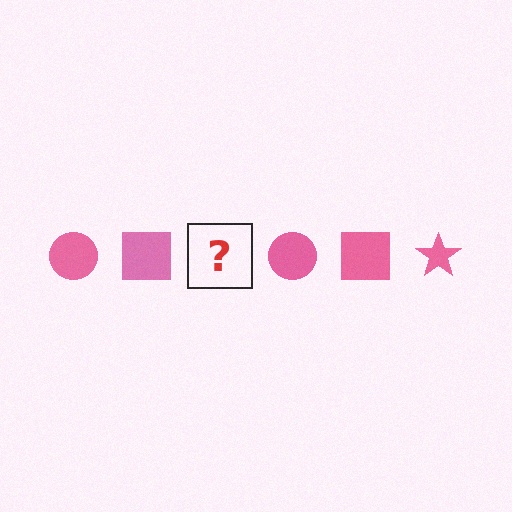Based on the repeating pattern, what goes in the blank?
The blank should be a pink star.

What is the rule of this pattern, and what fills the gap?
The rule is that the pattern cycles through circle, square, star shapes in pink. The gap should be filled with a pink star.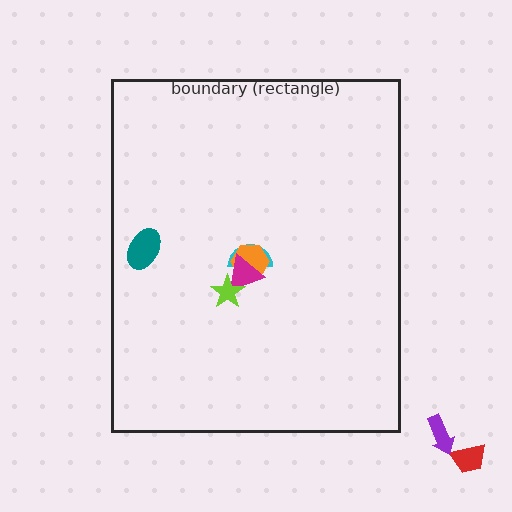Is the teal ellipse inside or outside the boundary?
Inside.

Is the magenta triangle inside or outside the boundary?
Inside.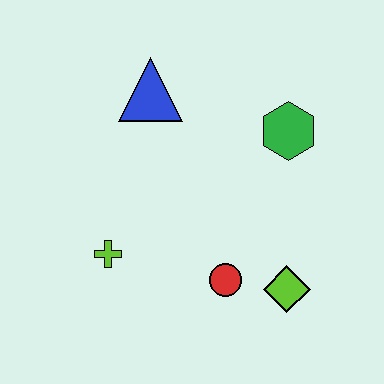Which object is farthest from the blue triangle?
The lime diamond is farthest from the blue triangle.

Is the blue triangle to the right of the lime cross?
Yes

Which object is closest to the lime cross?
The red circle is closest to the lime cross.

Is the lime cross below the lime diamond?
No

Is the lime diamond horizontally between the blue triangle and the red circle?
No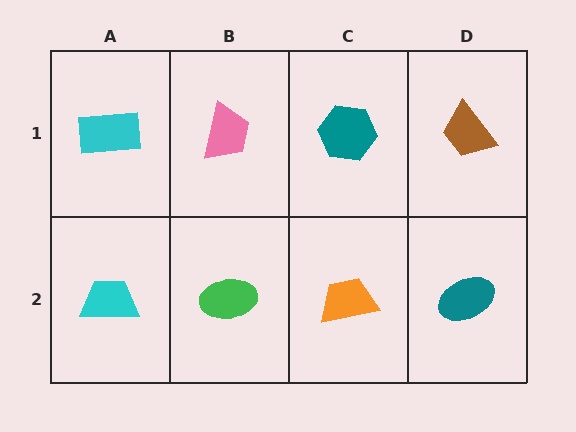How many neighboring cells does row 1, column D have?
2.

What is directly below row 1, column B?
A green ellipse.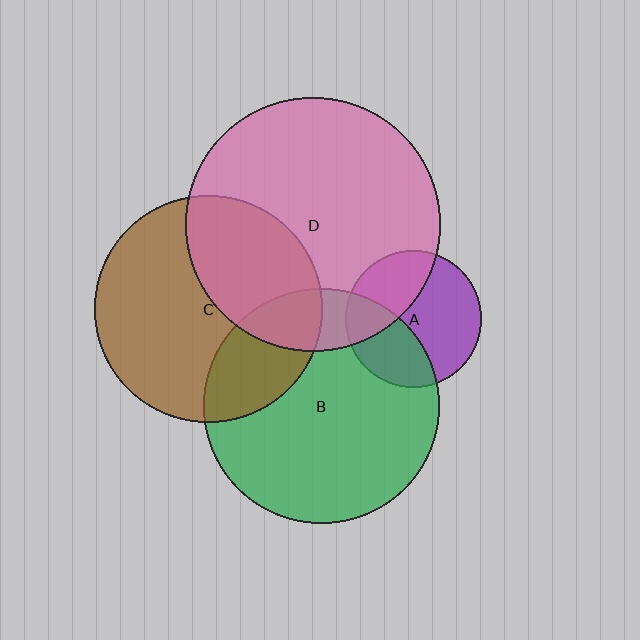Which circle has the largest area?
Circle D (pink).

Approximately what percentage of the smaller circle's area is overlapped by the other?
Approximately 35%.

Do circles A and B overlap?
Yes.